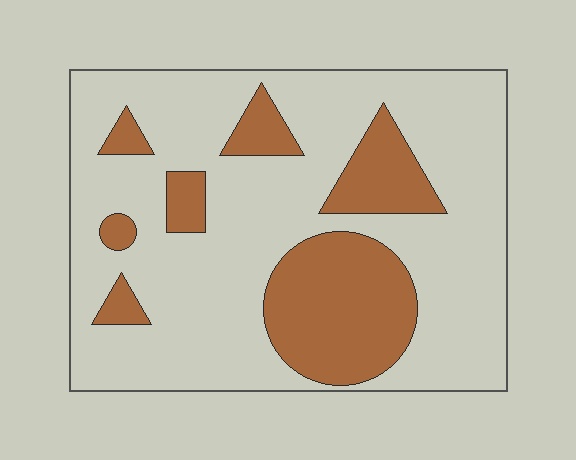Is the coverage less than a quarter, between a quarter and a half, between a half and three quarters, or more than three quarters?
Between a quarter and a half.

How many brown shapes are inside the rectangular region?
7.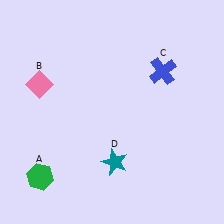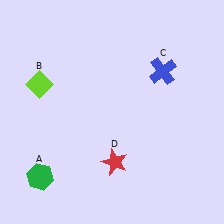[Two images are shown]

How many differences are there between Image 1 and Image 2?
There are 2 differences between the two images.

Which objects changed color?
B changed from pink to lime. D changed from teal to red.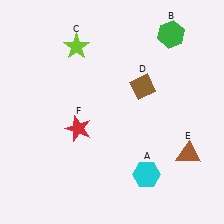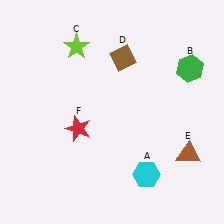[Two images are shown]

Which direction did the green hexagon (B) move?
The green hexagon (B) moved down.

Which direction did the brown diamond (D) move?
The brown diamond (D) moved up.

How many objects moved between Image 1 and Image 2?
2 objects moved between the two images.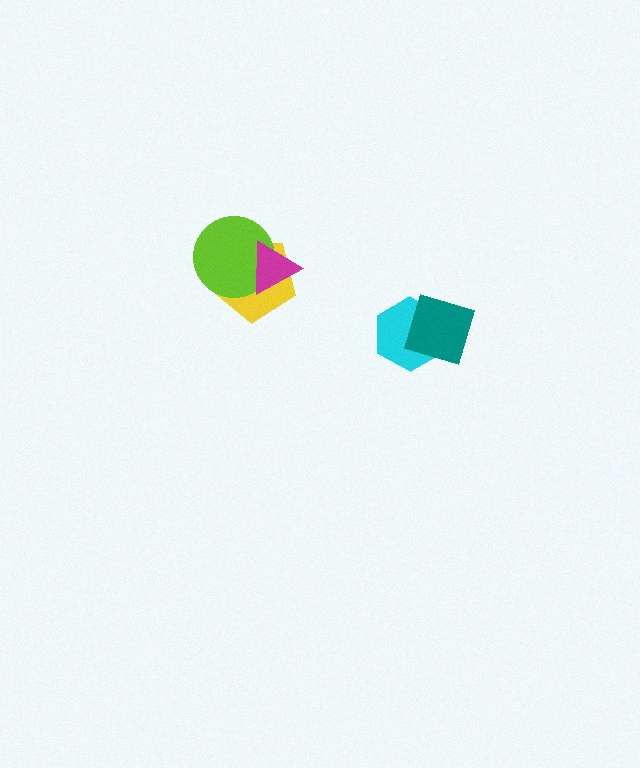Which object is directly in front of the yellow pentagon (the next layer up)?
The lime circle is directly in front of the yellow pentagon.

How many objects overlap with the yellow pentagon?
2 objects overlap with the yellow pentagon.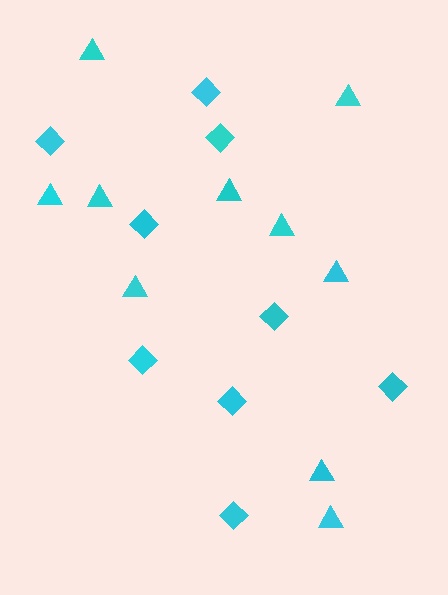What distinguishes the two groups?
There are 2 groups: one group of triangles (10) and one group of diamonds (9).